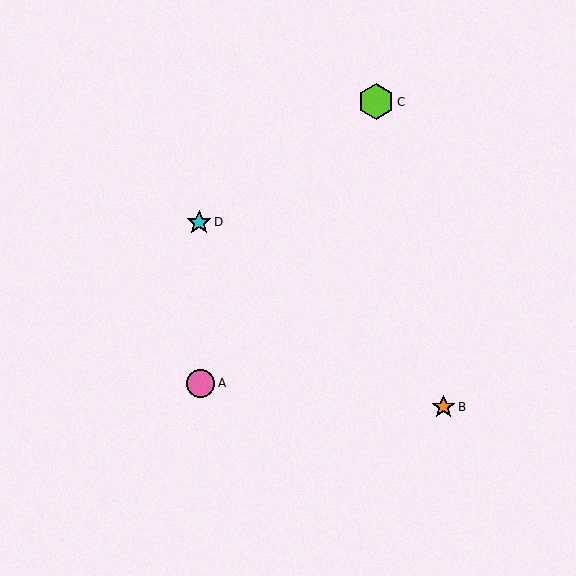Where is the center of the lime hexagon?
The center of the lime hexagon is at (376, 102).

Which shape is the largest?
The lime hexagon (labeled C) is the largest.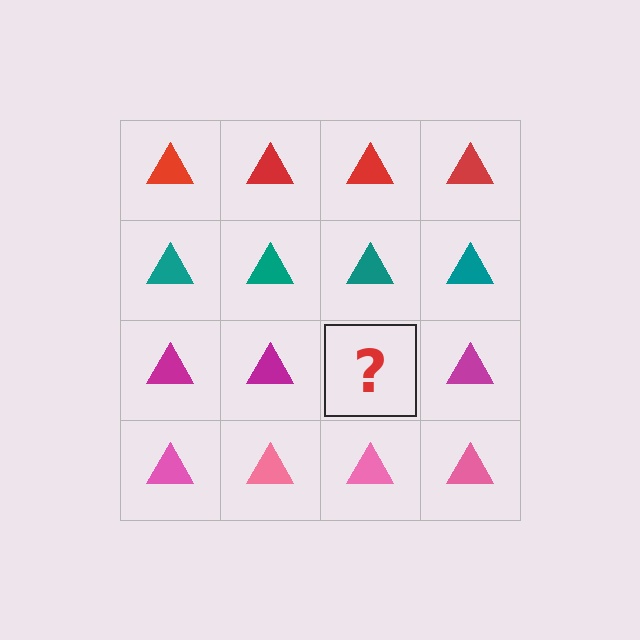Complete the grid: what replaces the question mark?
The question mark should be replaced with a magenta triangle.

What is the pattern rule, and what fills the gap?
The rule is that each row has a consistent color. The gap should be filled with a magenta triangle.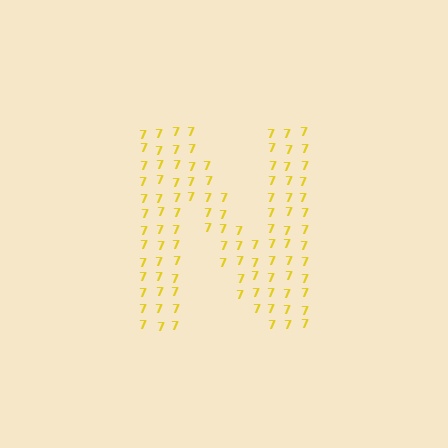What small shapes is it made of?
It is made of small digit 7's.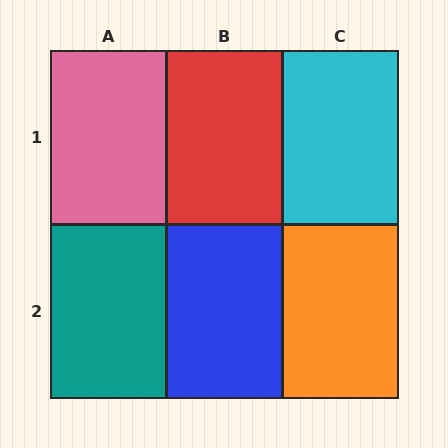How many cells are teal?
1 cell is teal.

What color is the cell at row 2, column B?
Blue.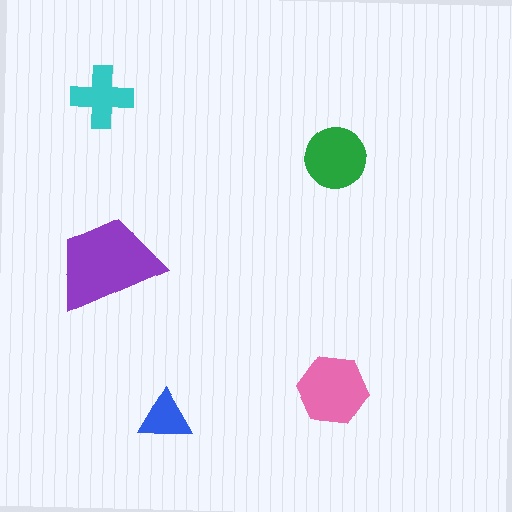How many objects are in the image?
There are 5 objects in the image.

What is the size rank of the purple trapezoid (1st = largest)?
1st.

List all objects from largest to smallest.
The purple trapezoid, the pink hexagon, the green circle, the cyan cross, the blue triangle.